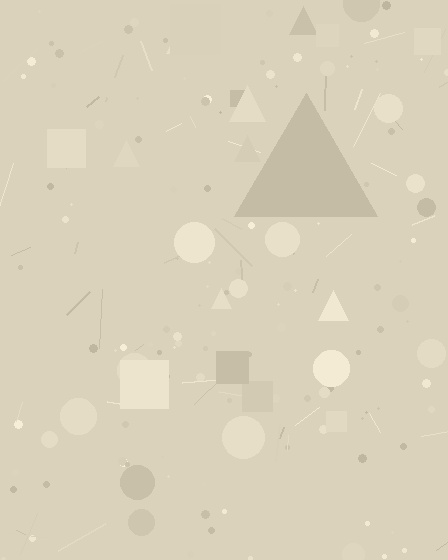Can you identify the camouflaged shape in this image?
The camouflaged shape is a triangle.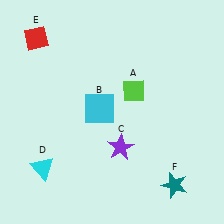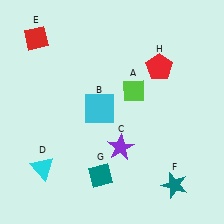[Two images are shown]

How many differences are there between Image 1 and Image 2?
There are 2 differences between the two images.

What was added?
A teal diamond (G), a red pentagon (H) were added in Image 2.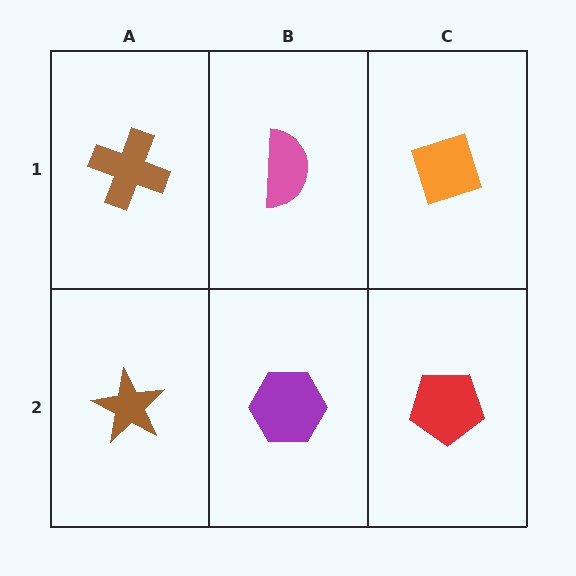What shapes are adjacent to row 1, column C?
A red pentagon (row 2, column C), a pink semicircle (row 1, column B).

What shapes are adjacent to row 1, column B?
A purple hexagon (row 2, column B), a brown cross (row 1, column A), an orange diamond (row 1, column C).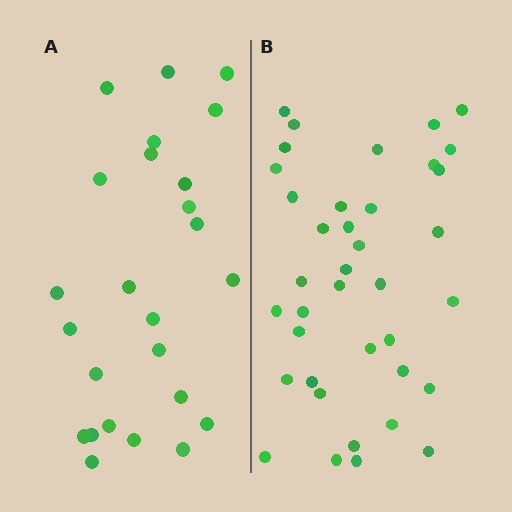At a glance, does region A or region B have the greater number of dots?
Region B (the right region) has more dots.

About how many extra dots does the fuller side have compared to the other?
Region B has approximately 15 more dots than region A.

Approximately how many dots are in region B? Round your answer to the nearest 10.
About 40 dots. (The exact count is 38, which rounds to 40.)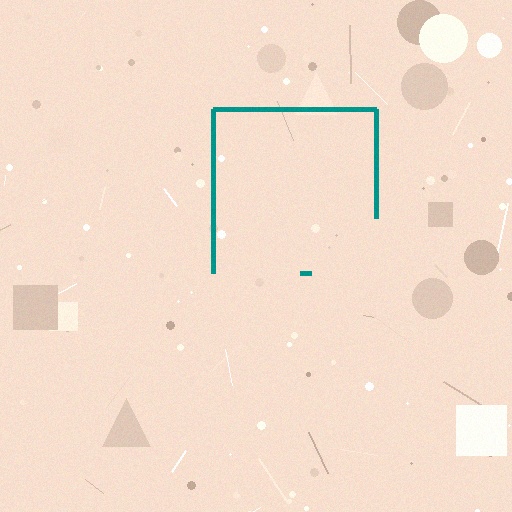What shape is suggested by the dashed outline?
The dashed outline suggests a square.